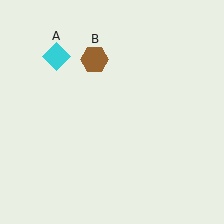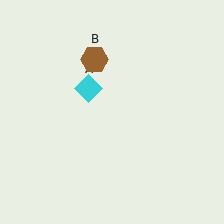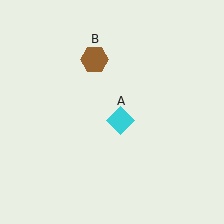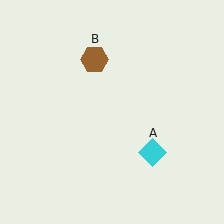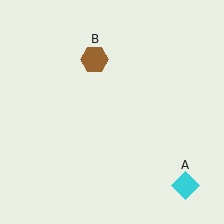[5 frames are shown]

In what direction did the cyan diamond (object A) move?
The cyan diamond (object A) moved down and to the right.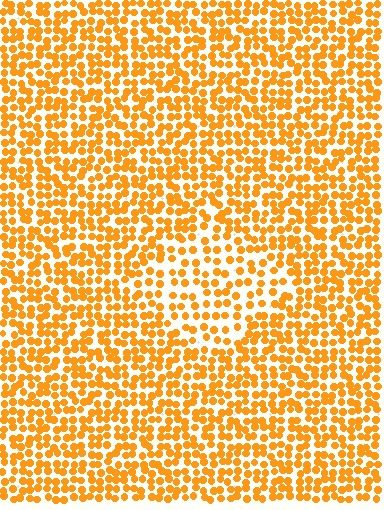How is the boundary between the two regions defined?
The boundary is defined by a change in element density (approximately 1.6x ratio). All elements are the same color, size, and shape.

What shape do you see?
I see a diamond.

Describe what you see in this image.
The image contains small orange elements arranged at two different densities. A diamond-shaped region is visible where the elements are less densely packed than the surrounding area.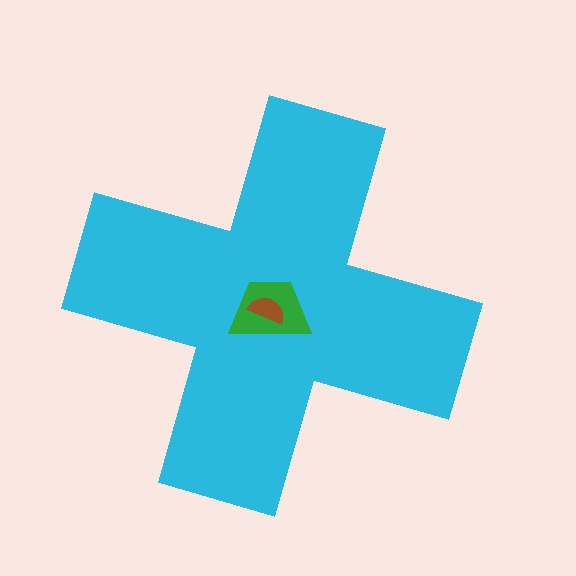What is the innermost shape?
The brown semicircle.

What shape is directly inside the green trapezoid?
The brown semicircle.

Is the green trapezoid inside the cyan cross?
Yes.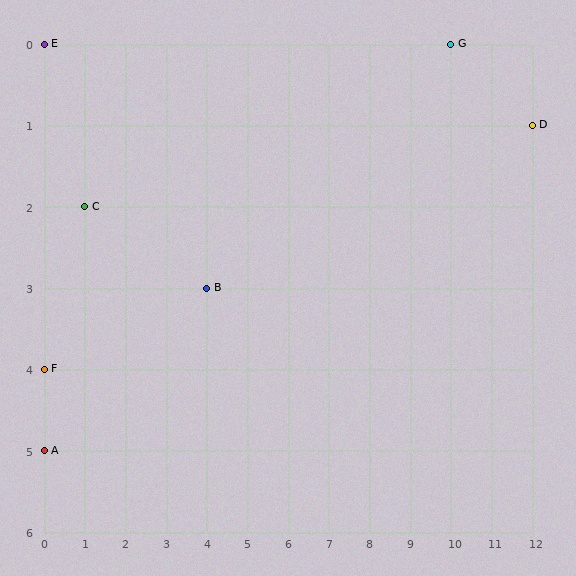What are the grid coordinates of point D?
Point D is at grid coordinates (12, 1).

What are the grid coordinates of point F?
Point F is at grid coordinates (0, 4).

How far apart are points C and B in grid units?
Points C and B are 3 columns and 1 row apart (about 3.2 grid units diagonally).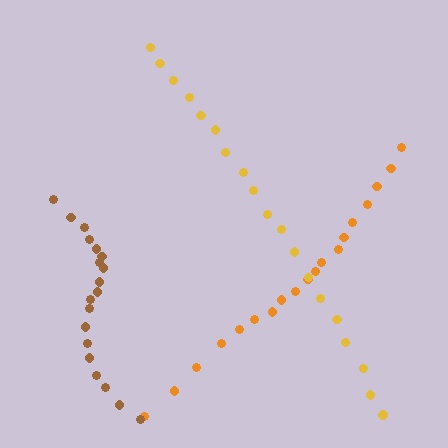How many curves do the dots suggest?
There are 3 distinct paths.